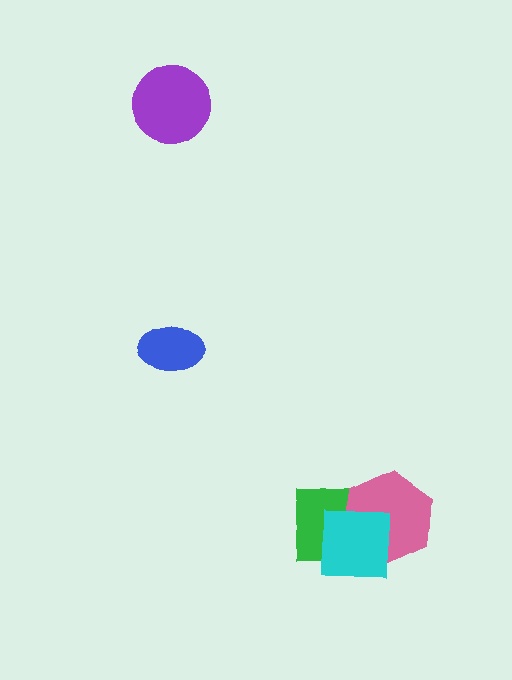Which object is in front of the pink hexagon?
The cyan square is in front of the pink hexagon.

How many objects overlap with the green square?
2 objects overlap with the green square.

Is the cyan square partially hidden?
No, no other shape covers it.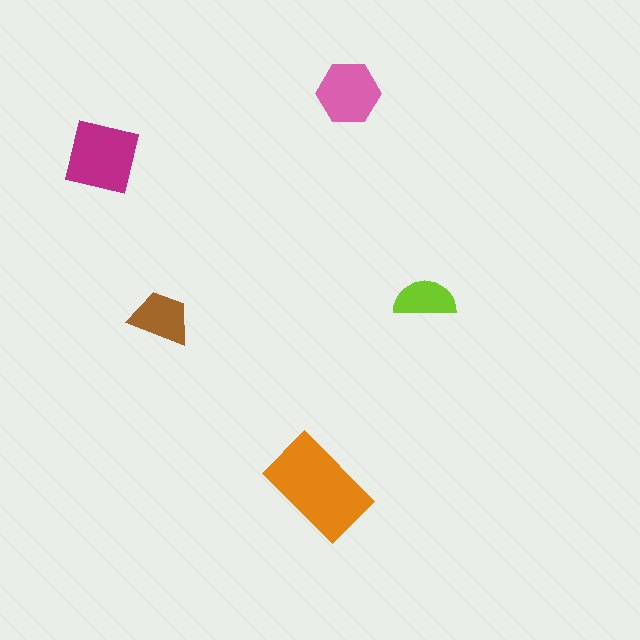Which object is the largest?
The orange rectangle.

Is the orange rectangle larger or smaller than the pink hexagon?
Larger.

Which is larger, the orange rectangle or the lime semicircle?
The orange rectangle.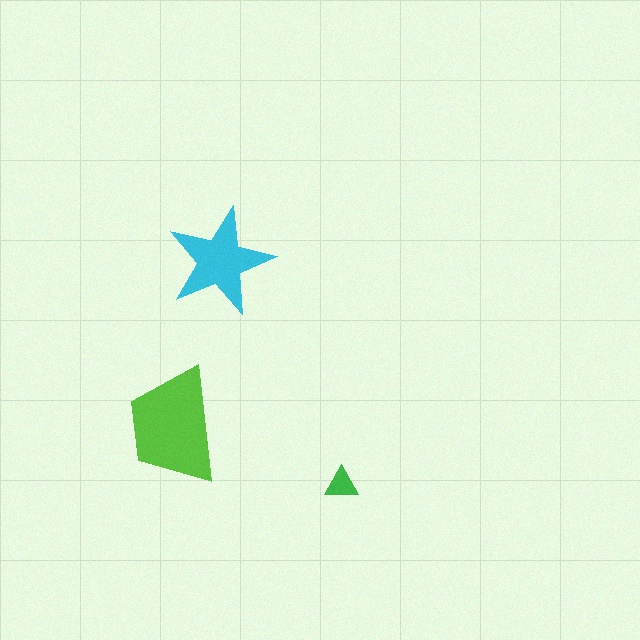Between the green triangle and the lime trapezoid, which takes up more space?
The lime trapezoid.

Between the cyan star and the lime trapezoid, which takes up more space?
The lime trapezoid.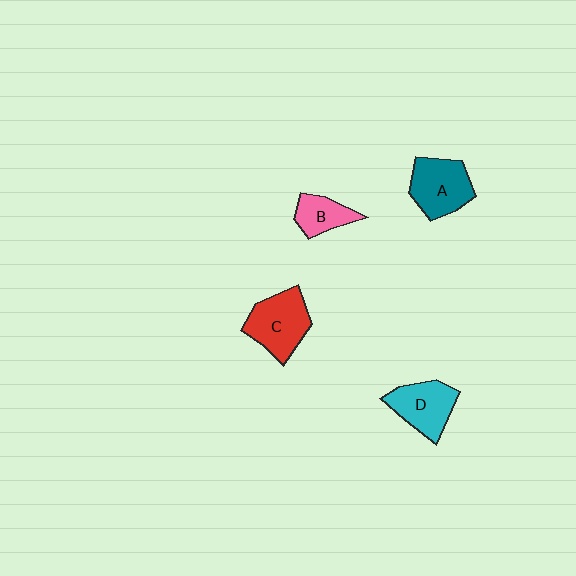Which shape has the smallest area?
Shape B (pink).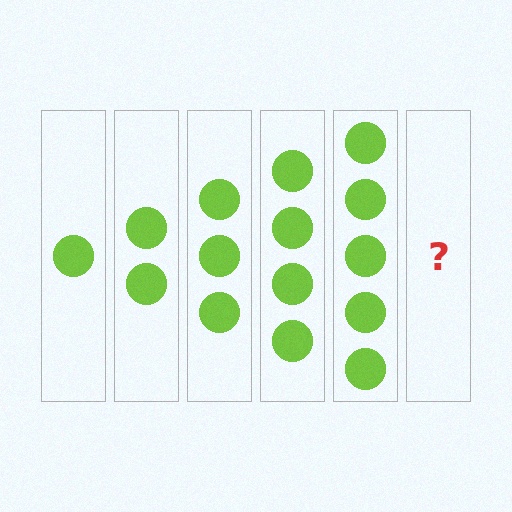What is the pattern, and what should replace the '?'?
The pattern is that each step adds one more circle. The '?' should be 6 circles.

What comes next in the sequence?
The next element should be 6 circles.